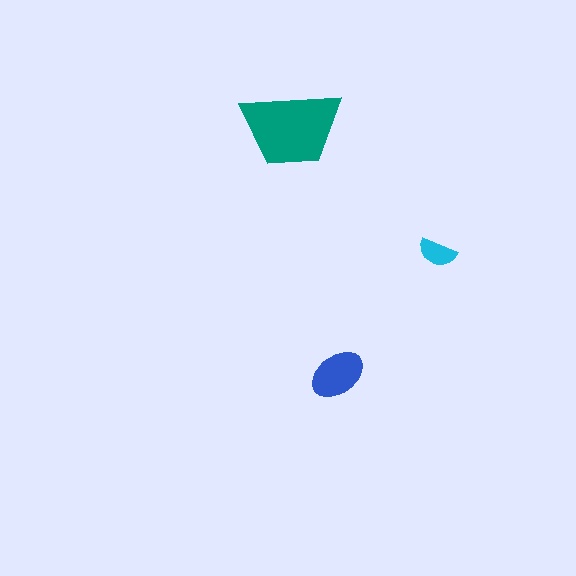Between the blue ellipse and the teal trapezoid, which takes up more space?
The teal trapezoid.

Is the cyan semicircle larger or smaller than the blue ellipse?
Smaller.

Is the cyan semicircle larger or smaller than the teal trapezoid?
Smaller.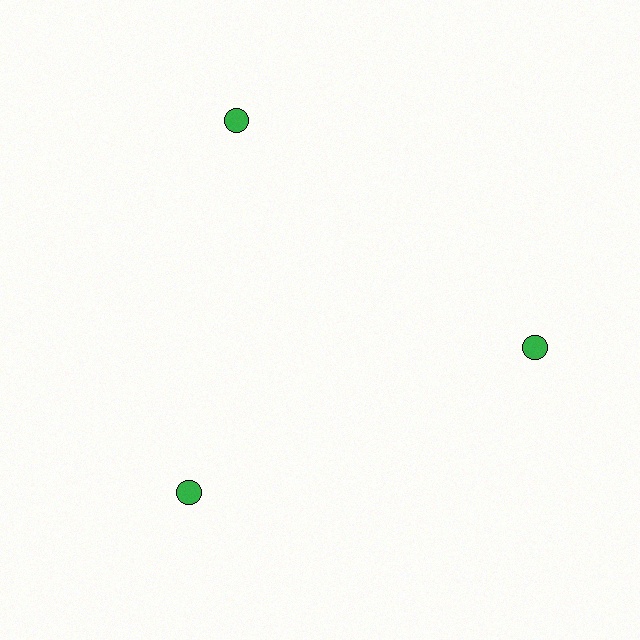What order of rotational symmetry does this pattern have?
This pattern has 3-fold rotational symmetry.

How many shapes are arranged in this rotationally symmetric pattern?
There are 3 shapes, arranged in 3 groups of 1.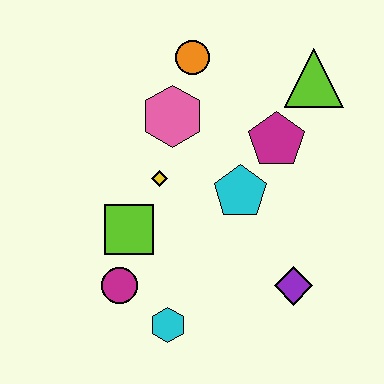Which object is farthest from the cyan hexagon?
The lime triangle is farthest from the cyan hexagon.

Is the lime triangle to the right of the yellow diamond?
Yes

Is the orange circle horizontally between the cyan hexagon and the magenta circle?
No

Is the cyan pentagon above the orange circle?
No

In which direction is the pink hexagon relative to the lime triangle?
The pink hexagon is to the left of the lime triangle.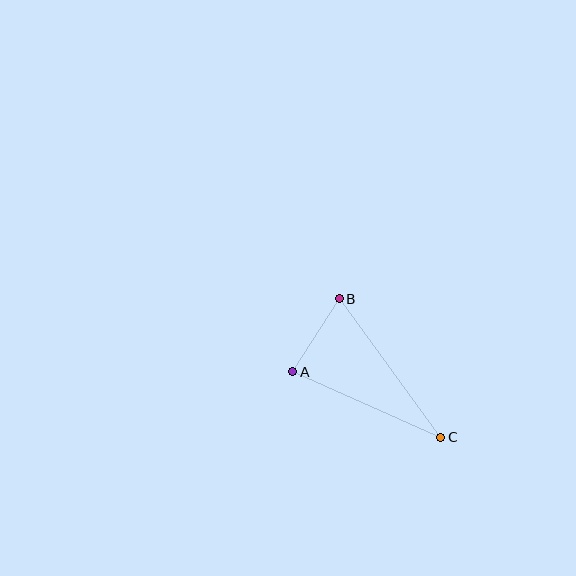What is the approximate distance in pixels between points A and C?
The distance between A and C is approximately 162 pixels.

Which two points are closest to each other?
Points A and B are closest to each other.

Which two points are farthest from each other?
Points B and C are farthest from each other.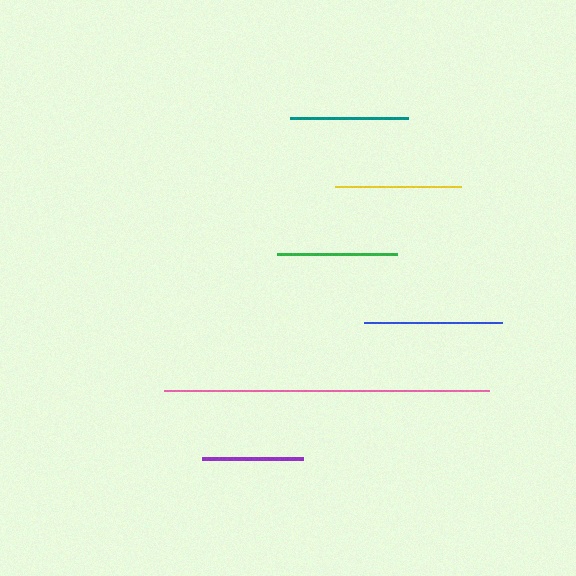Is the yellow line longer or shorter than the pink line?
The pink line is longer than the yellow line.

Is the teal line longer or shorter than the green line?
The green line is longer than the teal line.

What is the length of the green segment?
The green segment is approximately 120 pixels long.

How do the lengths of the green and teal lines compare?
The green and teal lines are approximately the same length.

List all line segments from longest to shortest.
From longest to shortest: pink, blue, yellow, green, teal, purple.